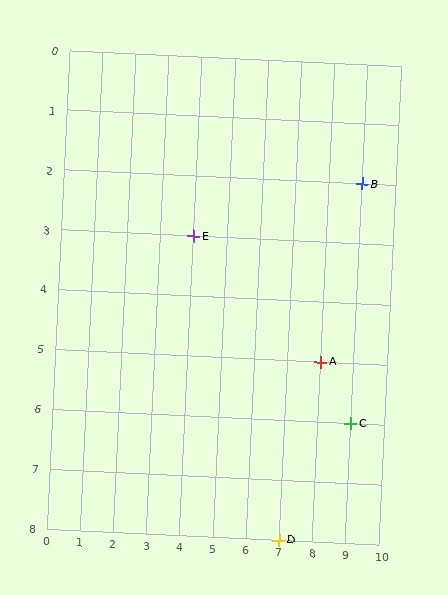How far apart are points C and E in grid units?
Points C and E are 5 columns and 3 rows apart (about 5.8 grid units diagonally).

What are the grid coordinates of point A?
Point A is at grid coordinates (8, 5).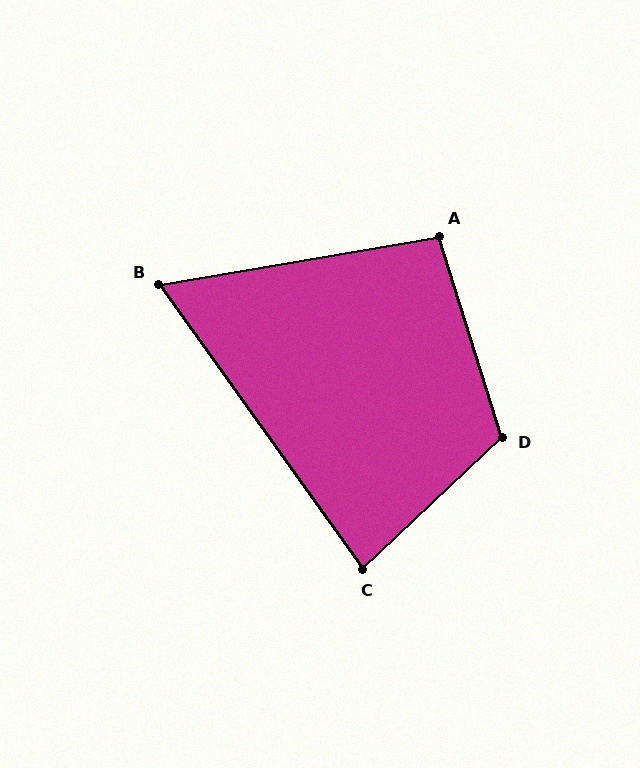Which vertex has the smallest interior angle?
B, at approximately 64 degrees.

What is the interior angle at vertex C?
Approximately 82 degrees (acute).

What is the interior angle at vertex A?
Approximately 98 degrees (obtuse).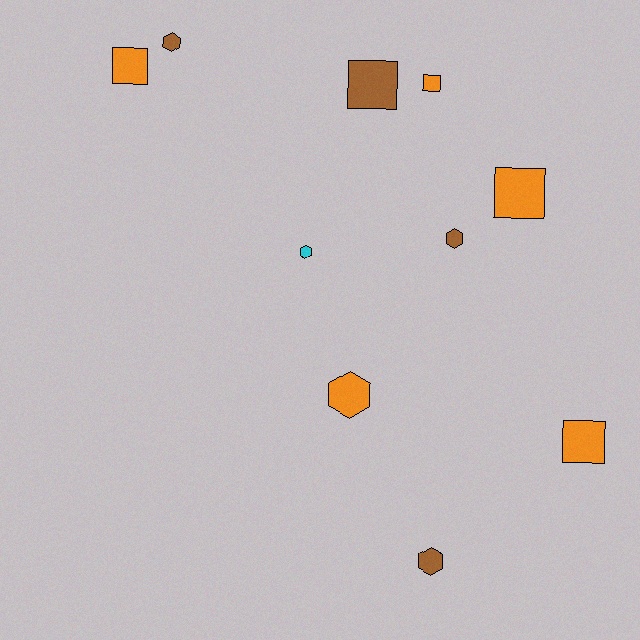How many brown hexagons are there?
There are 3 brown hexagons.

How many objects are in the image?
There are 10 objects.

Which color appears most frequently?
Orange, with 5 objects.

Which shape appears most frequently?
Hexagon, with 5 objects.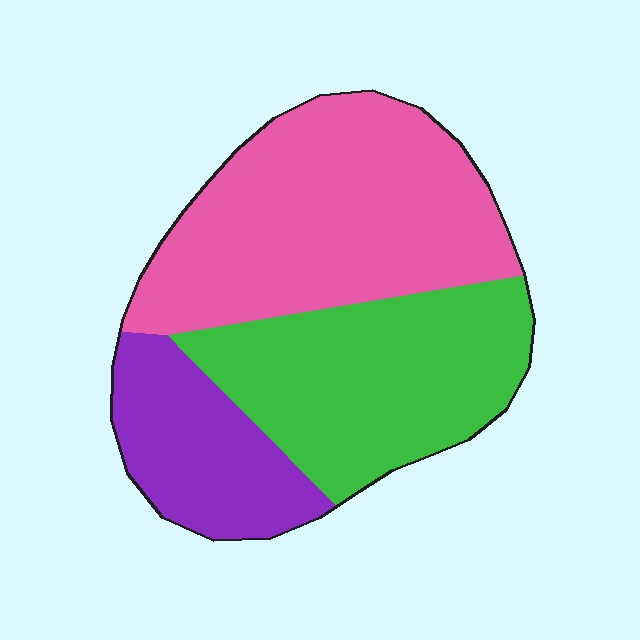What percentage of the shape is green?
Green takes up between a third and a half of the shape.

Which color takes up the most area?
Pink, at roughly 45%.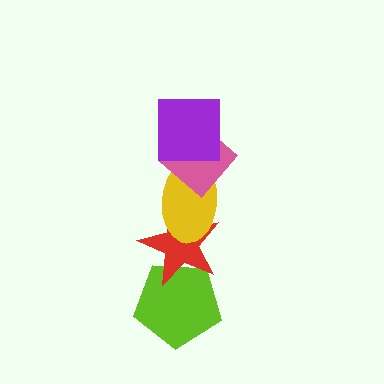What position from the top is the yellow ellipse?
The yellow ellipse is 3rd from the top.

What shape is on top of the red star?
The yellow ellipse is on top of the red star.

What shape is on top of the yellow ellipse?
The pink diamond is on top of the yellow ellipse.